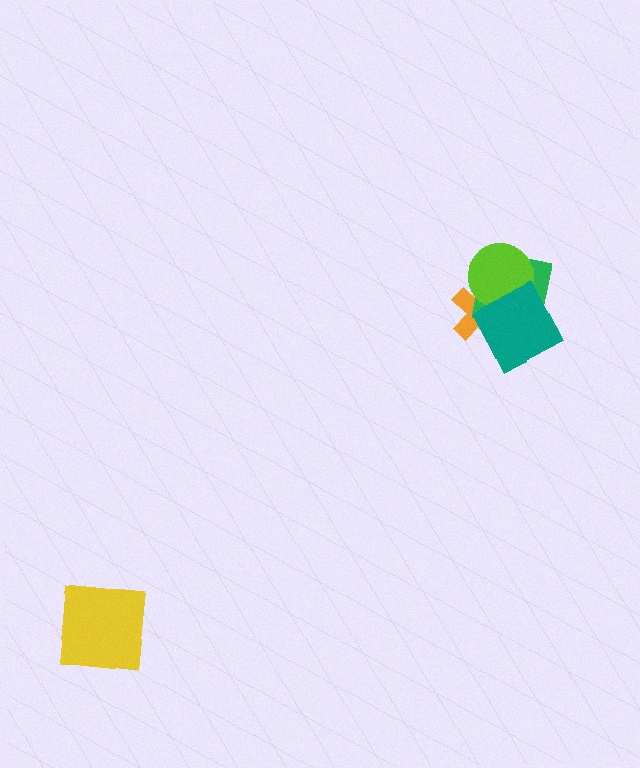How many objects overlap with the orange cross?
3 objects overlap with the orange cross.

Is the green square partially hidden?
Yes, it is partially covered by another shape.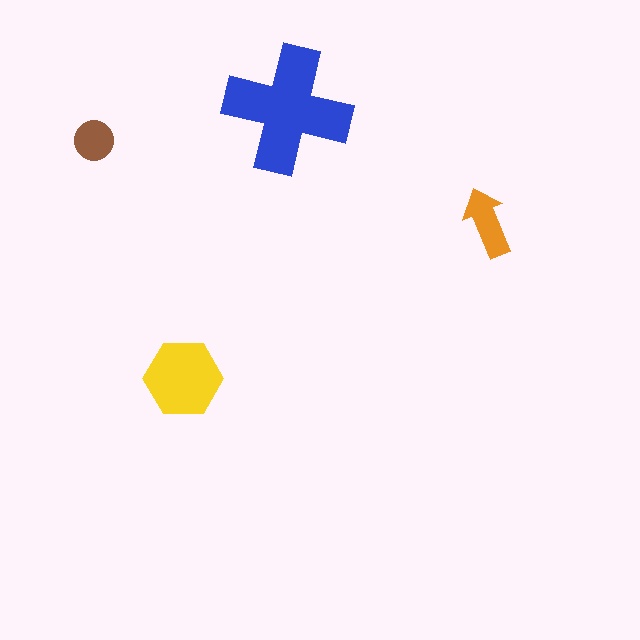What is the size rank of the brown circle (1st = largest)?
4th.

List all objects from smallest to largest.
The brown circle, the orange arrow, the yellow hexagon, the blue cross.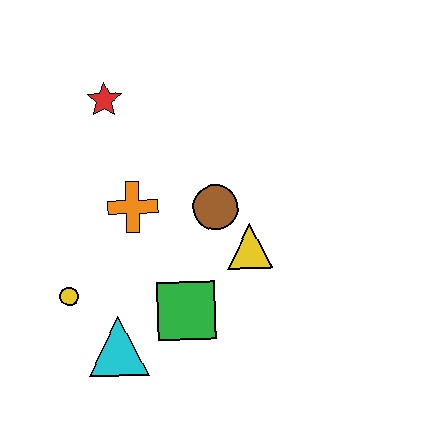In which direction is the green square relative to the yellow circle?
The green square is to the right of the yellow circle.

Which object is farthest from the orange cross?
The cyan triangle is farthest from the orange cross.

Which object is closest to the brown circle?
The yellow triangle is closest to the brown circle.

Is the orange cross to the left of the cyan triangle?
No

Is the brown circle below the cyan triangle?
No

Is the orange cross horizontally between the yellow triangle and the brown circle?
No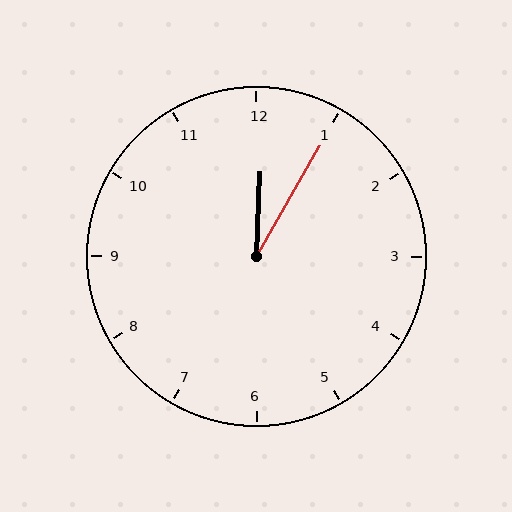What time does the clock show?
12:05.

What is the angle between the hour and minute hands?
Approximately 28 degrees.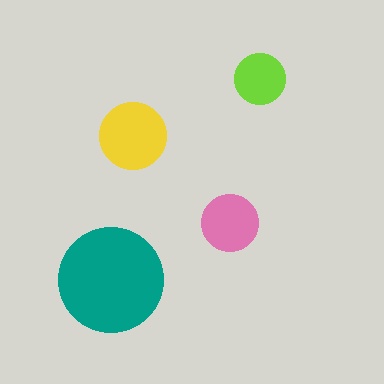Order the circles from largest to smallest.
the teal one, the yellow one, the pink one, the lime one.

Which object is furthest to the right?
The lime circle is rightmost.